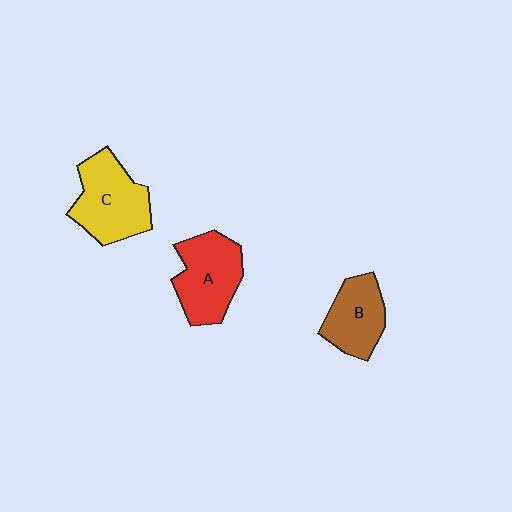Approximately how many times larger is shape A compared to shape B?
Approximately 1.3 times.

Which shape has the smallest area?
Shape B (brown).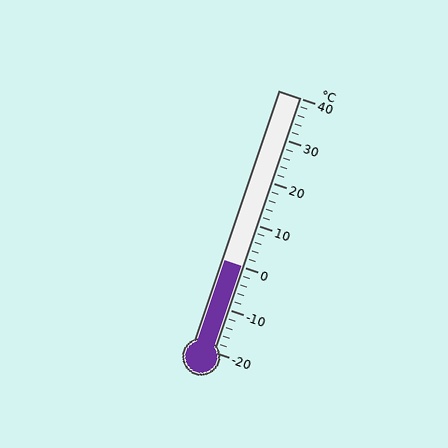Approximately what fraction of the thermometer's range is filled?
The thermometer is filled to approximately 35% of its range.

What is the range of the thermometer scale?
The thermometer scale ranges from -20°C to 40°C.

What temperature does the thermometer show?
The thermometer shows approximately 0°C.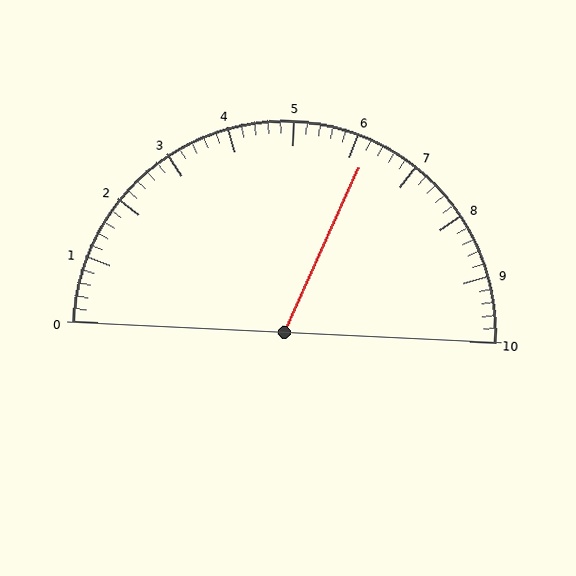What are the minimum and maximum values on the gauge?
The gauge ranges from 0 to 10.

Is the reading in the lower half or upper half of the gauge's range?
The reading is in the upper half of the range (0 to 10).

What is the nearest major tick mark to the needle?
The nearest major tick mark is 6.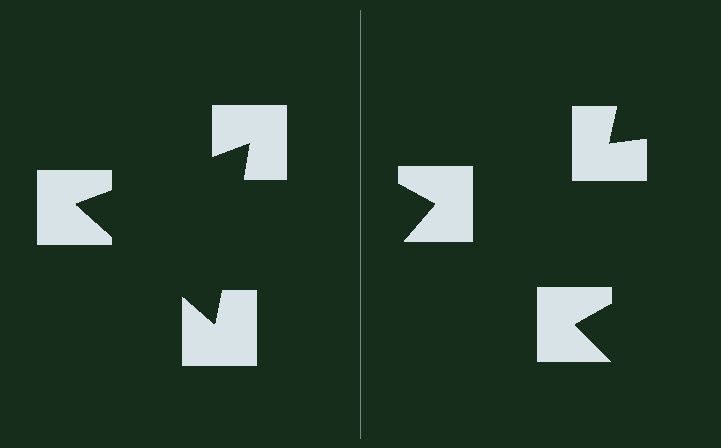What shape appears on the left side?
An illusory triangle.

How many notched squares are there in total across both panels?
6 — 3 on each side.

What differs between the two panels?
The notched squares are positioned identically on both sides; only the wedge orientations differ. On the left they align to a triangle; on the right they are misaligned.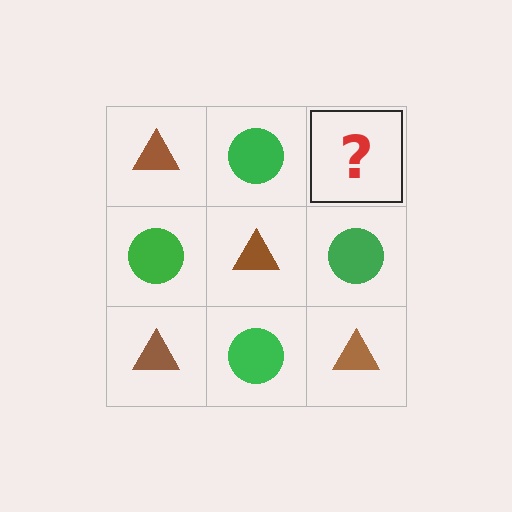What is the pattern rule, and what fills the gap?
The rule is that it alternates brown triangle and green circle in a checkerboard pattern. The gap should be filled with a brown triangle.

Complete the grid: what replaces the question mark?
The question mark should be replaced with a brown triangle.